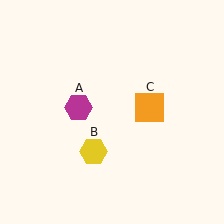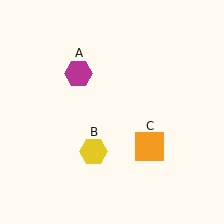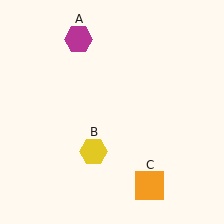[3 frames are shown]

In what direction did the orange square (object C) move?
The orange square (object C) moved down.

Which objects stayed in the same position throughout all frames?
Yellow hexagon (object B) remained stationary.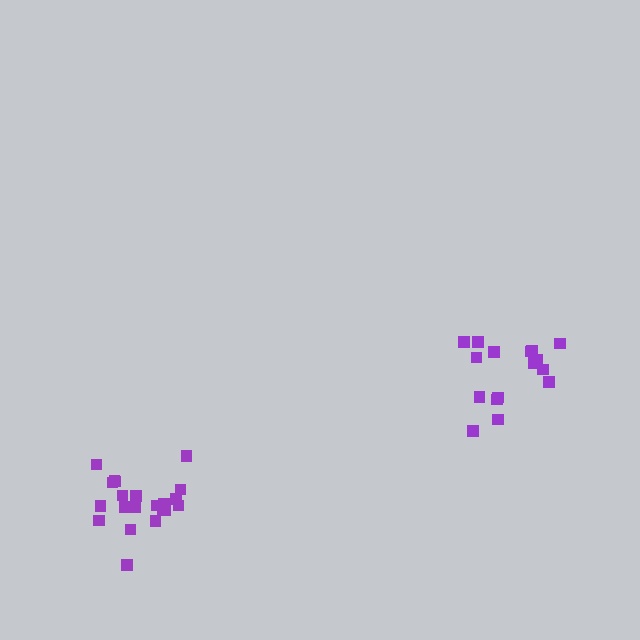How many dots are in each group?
Group 1: 21 dots, Group 2: 16 dots (37 total).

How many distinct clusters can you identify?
There are 2 distinct clusters.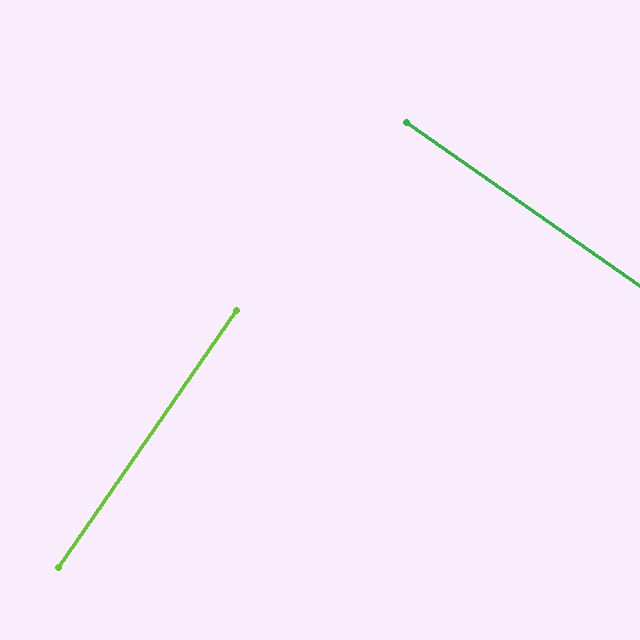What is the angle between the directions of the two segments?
Approximately 90 degrees.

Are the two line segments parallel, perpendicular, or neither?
Perpendicular — they meet at approximately 90°.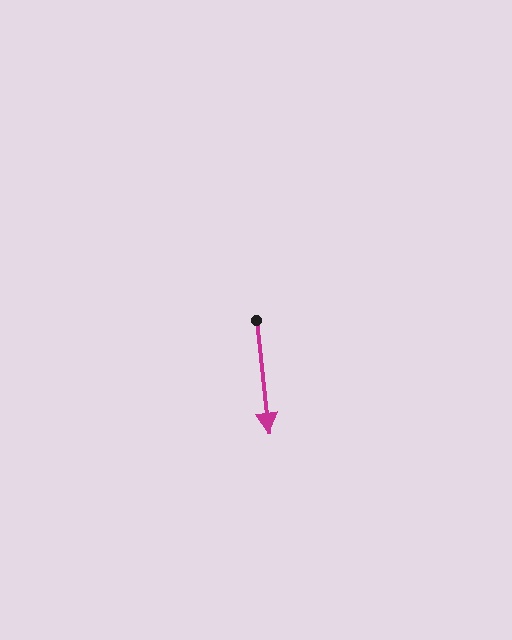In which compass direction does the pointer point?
South.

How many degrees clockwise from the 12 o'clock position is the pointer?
Approximately 173 degrees.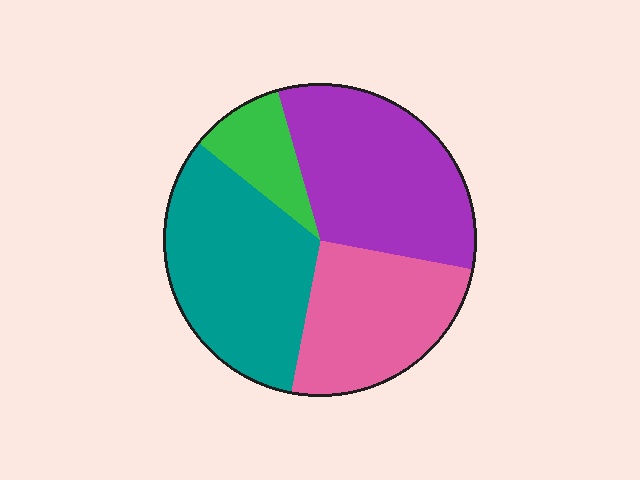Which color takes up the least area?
Green, at roughly 10%.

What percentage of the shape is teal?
Teal takes up about one third (1/3) of the shape.